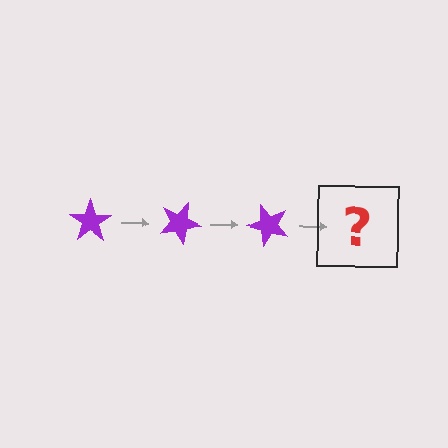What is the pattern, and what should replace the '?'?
The pattern is that the star rotates 25 degrees each step. The '?' should be a purple star rotated 75 degrees.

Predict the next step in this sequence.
The next step is a purple star rotated 75 degrees.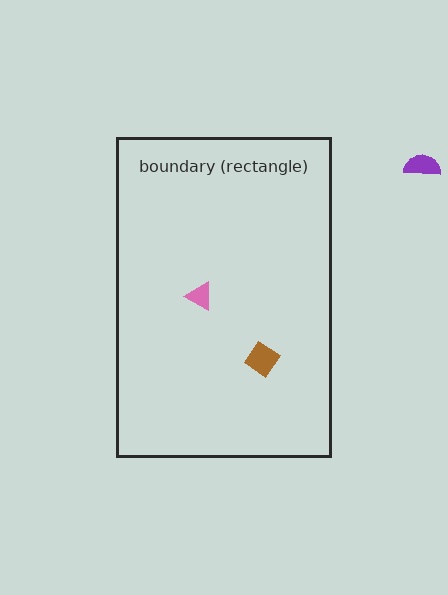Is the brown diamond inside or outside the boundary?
Inside.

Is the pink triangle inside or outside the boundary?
Inside.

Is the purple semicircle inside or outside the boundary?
Outside.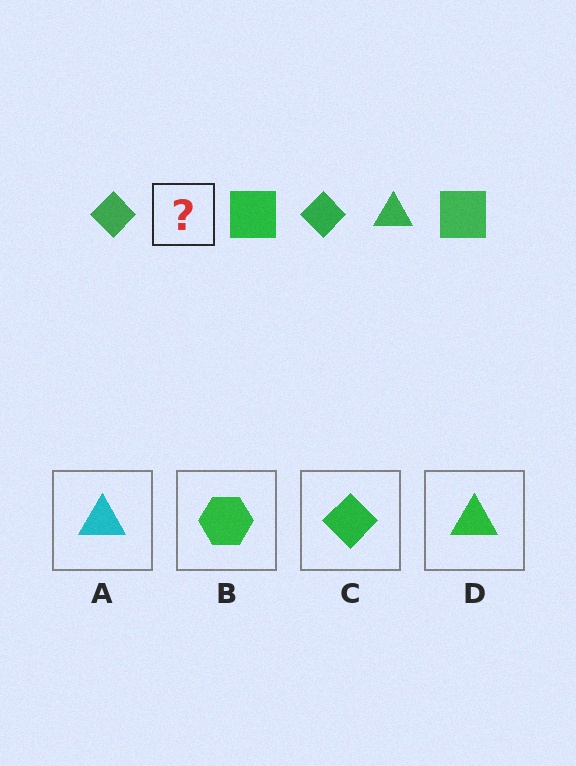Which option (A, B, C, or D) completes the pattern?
D.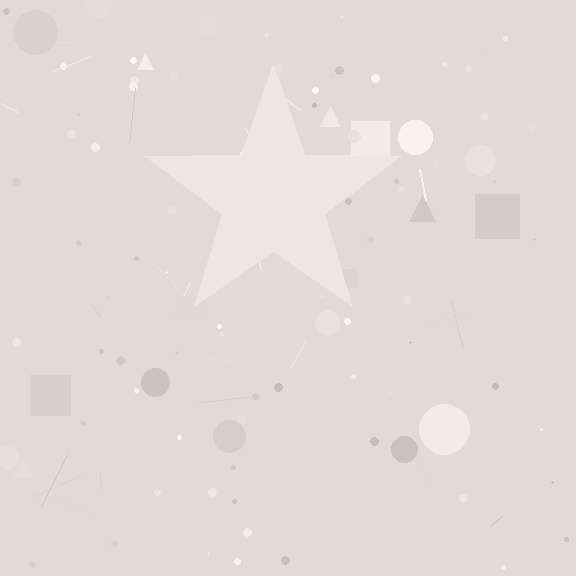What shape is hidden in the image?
A star is hidden in the image.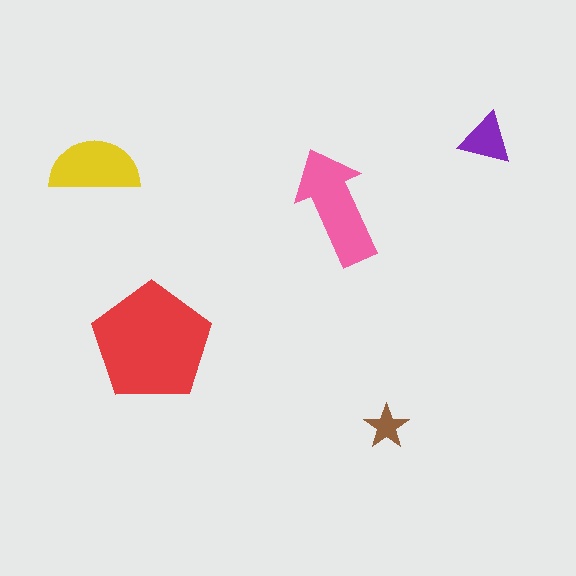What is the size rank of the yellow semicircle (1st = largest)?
3rd.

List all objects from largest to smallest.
The red pentagon, the pink arrow, the yellow semicircle, the purple triangle, the brown star.